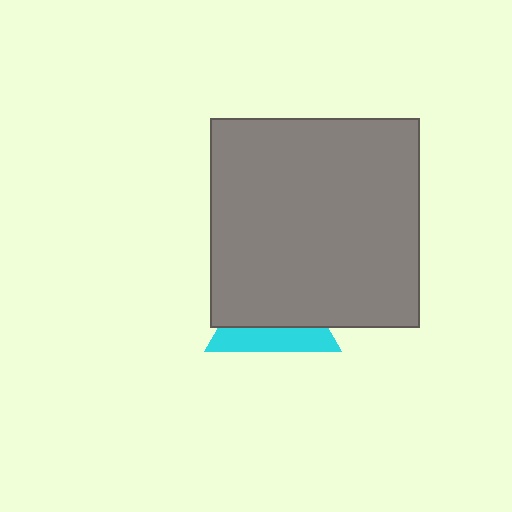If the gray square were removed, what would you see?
You would see the complete cyan triangle.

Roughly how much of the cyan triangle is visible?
A small part of it is visible (roughly 36%).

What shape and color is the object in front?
The object in front is a gray square.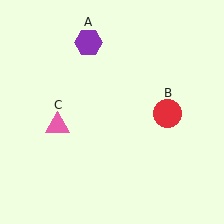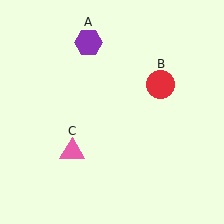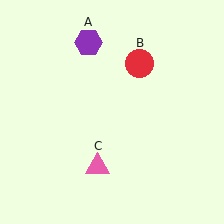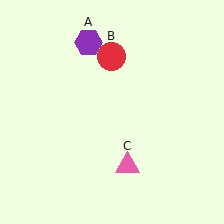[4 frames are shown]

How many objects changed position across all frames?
2 objects changed position: red circle (object B), pink triangle (object C).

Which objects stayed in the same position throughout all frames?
Purple hexagon (object A) remained stationary.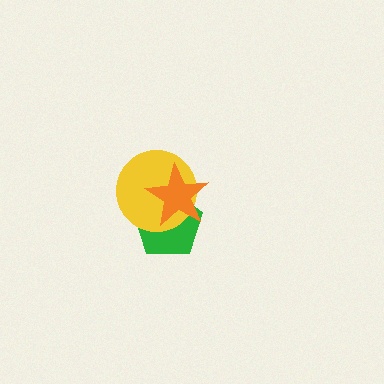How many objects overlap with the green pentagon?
2 objects overlap with the green pentagon.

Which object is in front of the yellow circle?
The orange star is in front of the yellow circle.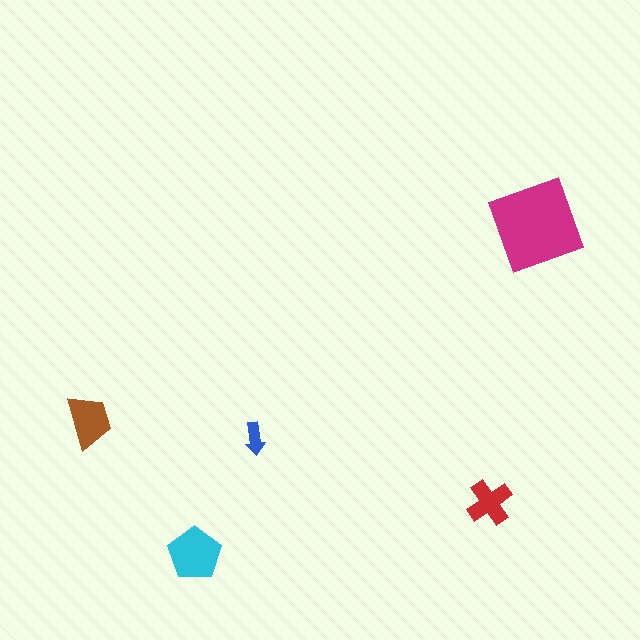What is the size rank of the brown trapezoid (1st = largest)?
3rd.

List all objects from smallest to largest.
The blue arrow, the red cross, the brown trapezoid, the cyan pentagon, the magenta diamond.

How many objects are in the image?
There are 5 objects in the image.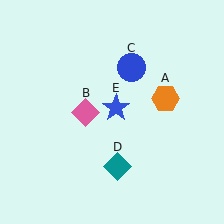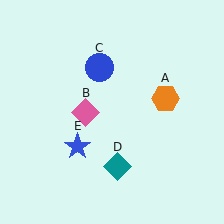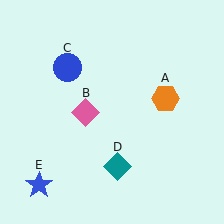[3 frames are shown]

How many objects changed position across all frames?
2 objects changed position: blue circle (object C), blue star (object E).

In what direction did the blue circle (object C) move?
The blue circle (object C) moved left.